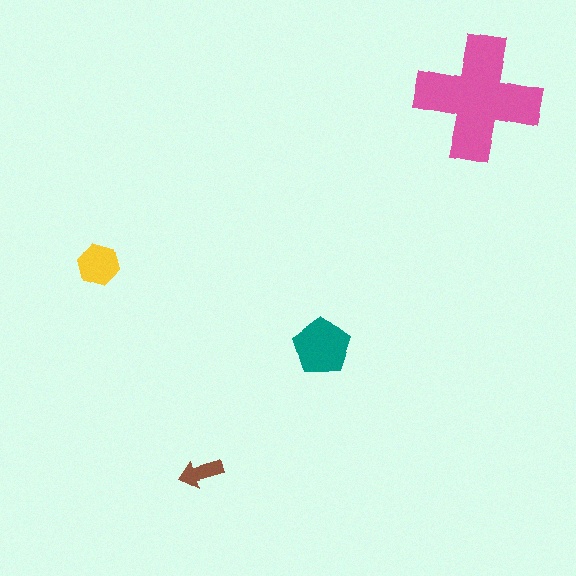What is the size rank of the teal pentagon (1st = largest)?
2nd.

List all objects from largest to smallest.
The pink cross, the teal pentagon, the yellow hexagon, the brown arrow.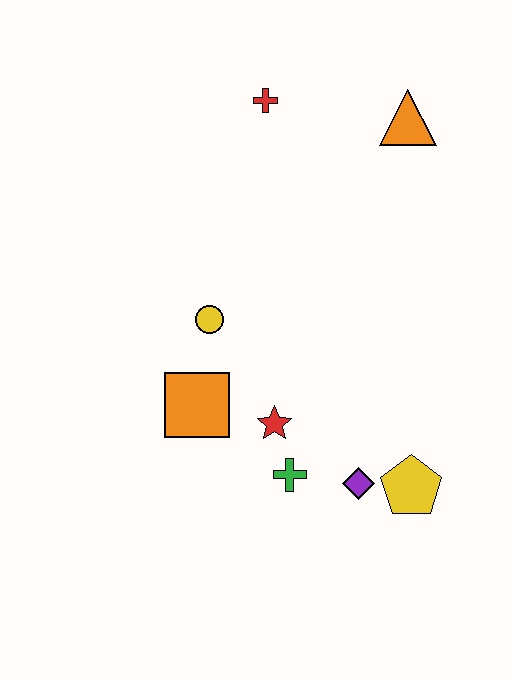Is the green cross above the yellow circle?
No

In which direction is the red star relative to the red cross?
The red star is below the red cross.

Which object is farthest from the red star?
The orange triangle is farthest from the red star.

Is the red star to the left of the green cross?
Yes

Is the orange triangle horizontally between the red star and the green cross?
No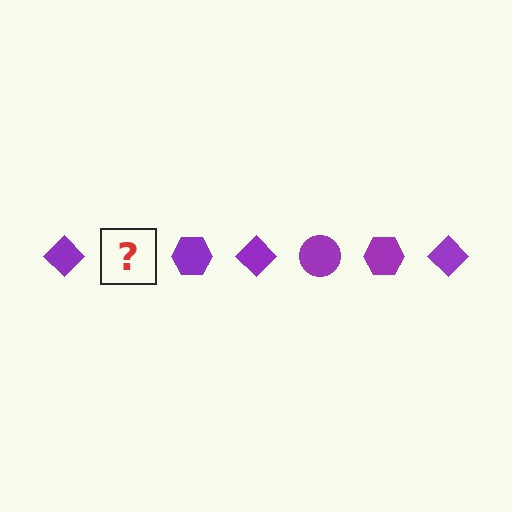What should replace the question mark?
The question mark should be replaced with a purple circle.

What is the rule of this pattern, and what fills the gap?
The rule is that the pattern cycles through diamond, circle, hexagon shapes in purple. The gap should be filled with a purple circle.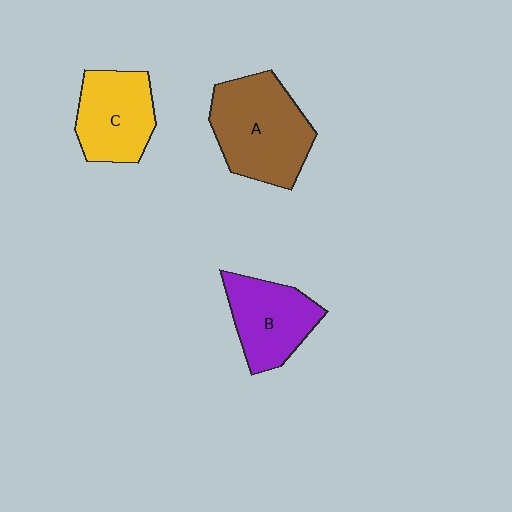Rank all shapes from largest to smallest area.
From largest to smallest: A (brown), C (yellow), B (purple).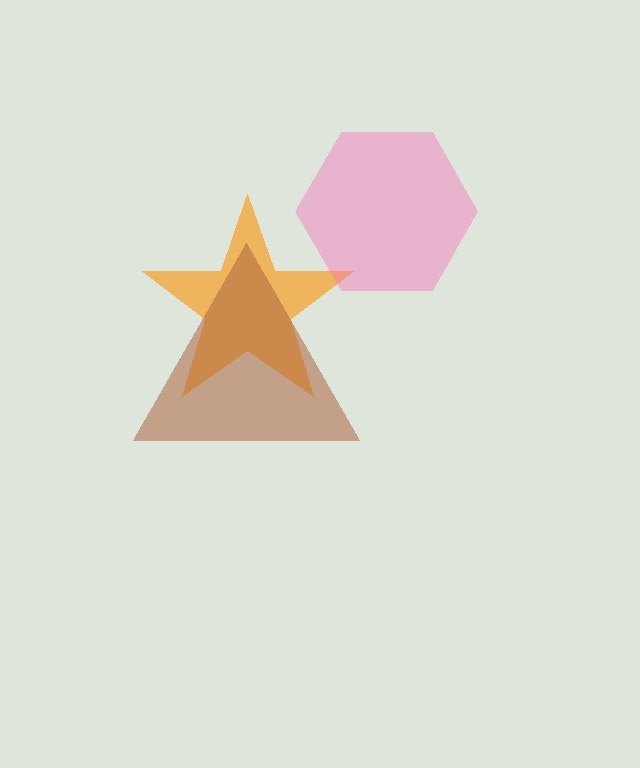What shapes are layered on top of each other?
The layered shapes are: an orange star, a pink hexagon, a brown triangle.